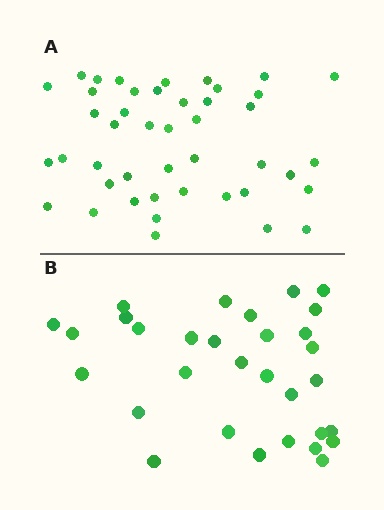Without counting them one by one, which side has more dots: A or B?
Region A (the top region) has more dots.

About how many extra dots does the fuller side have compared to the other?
Region A has approximately 15 more dots than region B.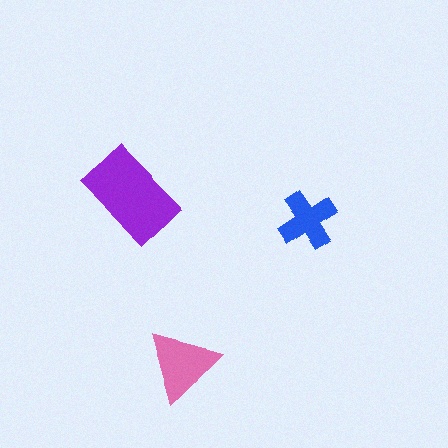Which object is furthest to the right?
The blue cross is rightmost.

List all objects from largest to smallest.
The purple rectangle, the pink triangle, the blue cross.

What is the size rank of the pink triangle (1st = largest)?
2nd.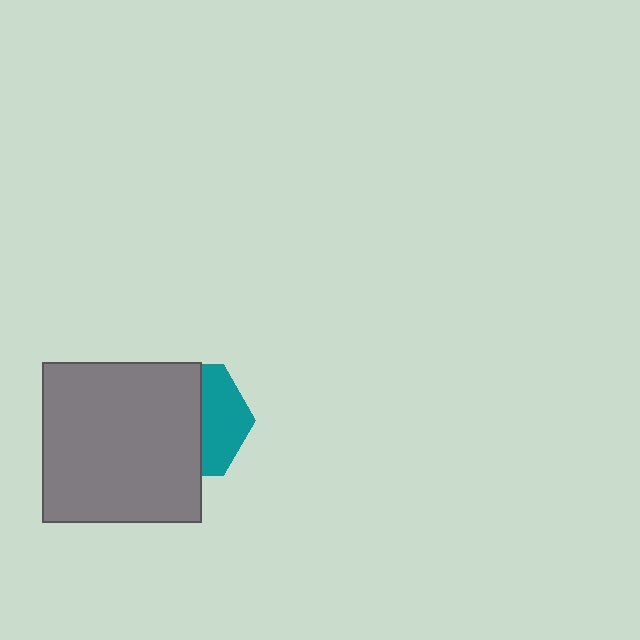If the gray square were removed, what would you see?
You would see the complete teal hexagon.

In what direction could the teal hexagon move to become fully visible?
The teal hexagon could move right. That would shift it out from behind the gray square entirely.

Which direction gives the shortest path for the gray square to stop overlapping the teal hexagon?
Moving left gives the shortest separation.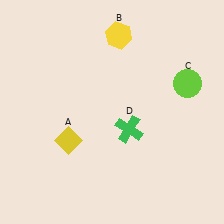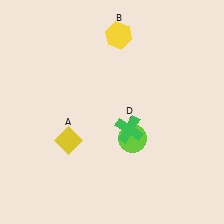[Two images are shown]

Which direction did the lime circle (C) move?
The lime circle (C) moved left.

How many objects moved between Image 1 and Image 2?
1 object moved between the two images.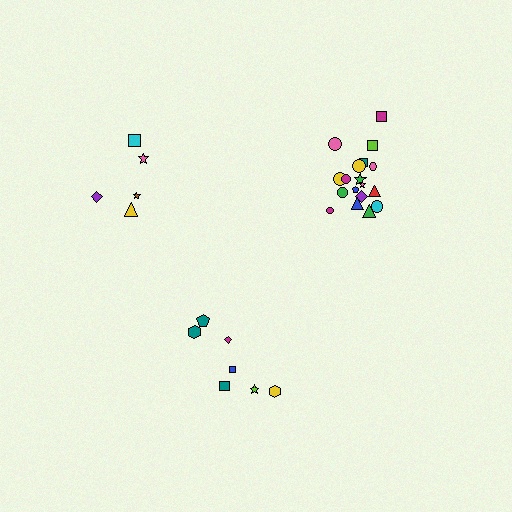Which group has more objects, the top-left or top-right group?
The top-right group.